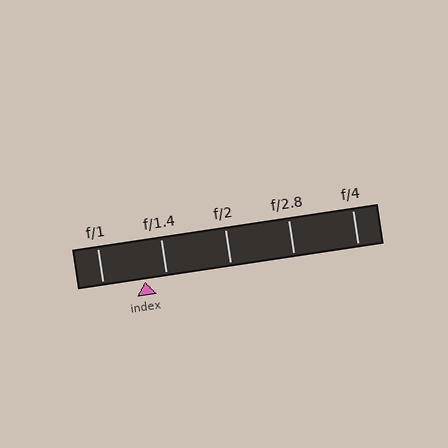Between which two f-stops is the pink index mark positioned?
The index mark is between f/1 and f/1.4.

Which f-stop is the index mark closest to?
The index mark is closest to f/1.4.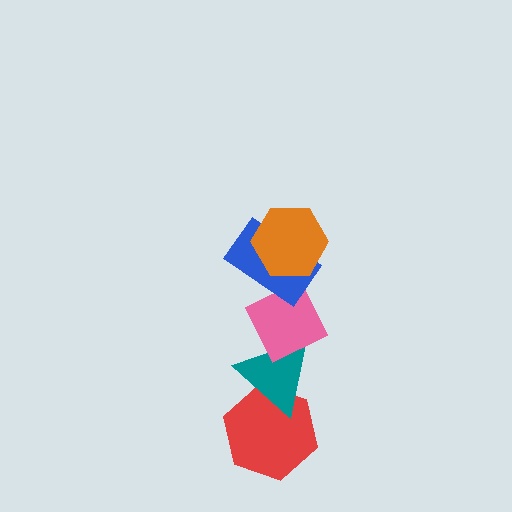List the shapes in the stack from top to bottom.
From top to bottom: the orange hexagon, the blue rectangle, the pink diamond, the teal triangle, the red hexagon.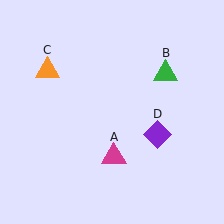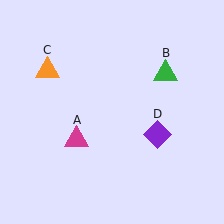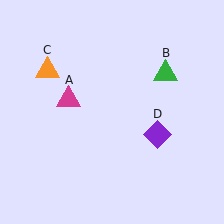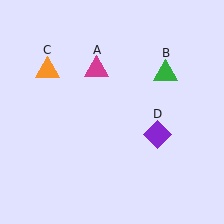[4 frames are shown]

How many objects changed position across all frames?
1 object changed position: magenta triangle (object A).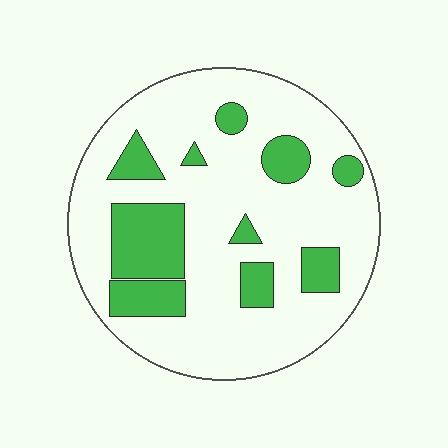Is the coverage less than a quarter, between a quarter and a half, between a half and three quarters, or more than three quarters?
Less than a quarter.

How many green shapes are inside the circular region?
10.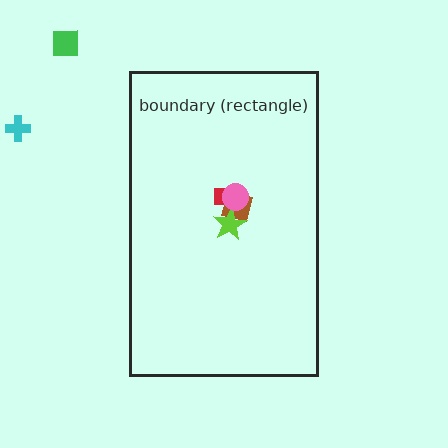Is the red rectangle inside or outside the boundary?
Inside.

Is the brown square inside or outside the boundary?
Inside.